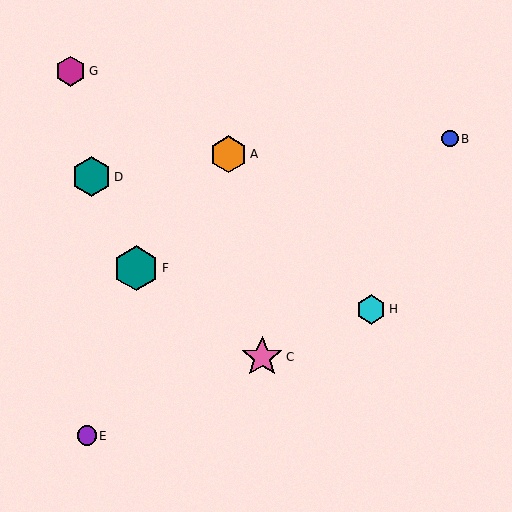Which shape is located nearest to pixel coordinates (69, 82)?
The magenta hexagon (labeled G) at (71, 71) is nearest to that location.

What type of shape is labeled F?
Shape F is a teal hexagon.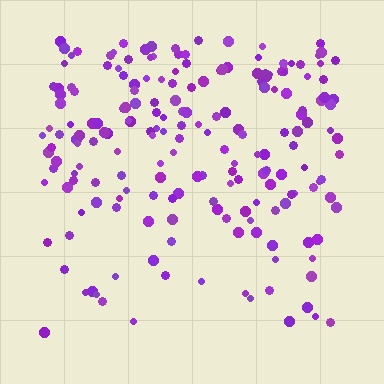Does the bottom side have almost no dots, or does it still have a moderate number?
Still a moderate number, just noticeably fewer than the top.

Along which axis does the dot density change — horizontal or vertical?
Vertical.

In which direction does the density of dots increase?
From bottom to top, with the top side densest.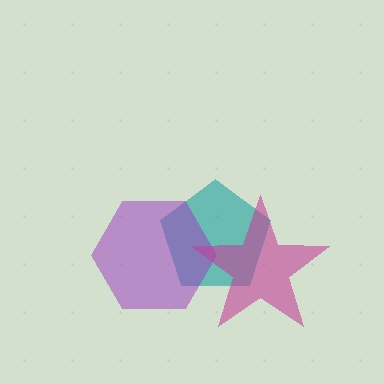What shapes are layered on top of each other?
The layered shapes are: a teal pentagon, a purple hexagon, a magenta star.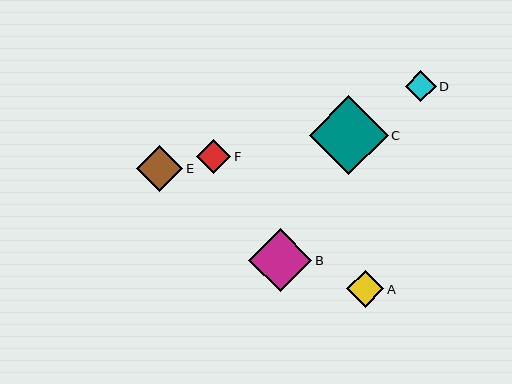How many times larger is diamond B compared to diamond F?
Diamond B is approximately 1.8 times the size of diamond F.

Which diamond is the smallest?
Diamond D is the smallest with a size of approximately 31 pixels.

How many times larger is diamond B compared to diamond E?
Diamond B is approximately 1.4 times the size of diamond E.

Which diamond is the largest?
Diamond C is the largest with a size of approximately 79 pixels.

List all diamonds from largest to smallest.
From largest to smallest: C, B, E, A, F, D.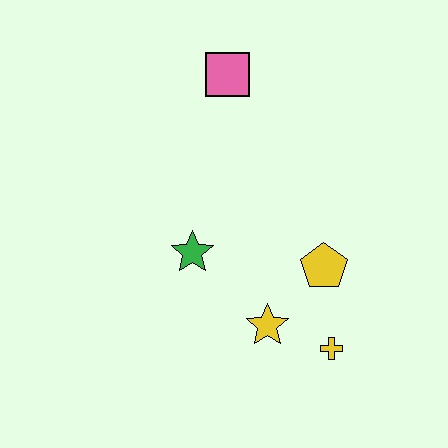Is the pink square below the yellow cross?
No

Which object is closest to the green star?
The yellow star is closest to the green star.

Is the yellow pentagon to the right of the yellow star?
Yes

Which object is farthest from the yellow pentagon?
The pink square is farthest from the yellow pentagon.